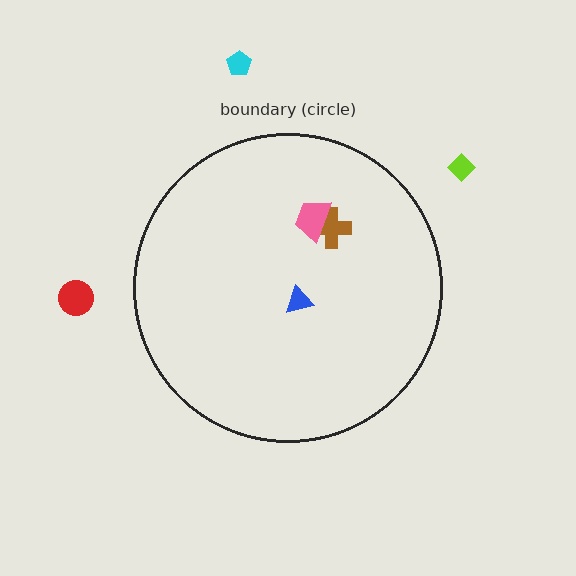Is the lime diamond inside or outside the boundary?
Outside.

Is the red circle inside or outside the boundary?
Outside.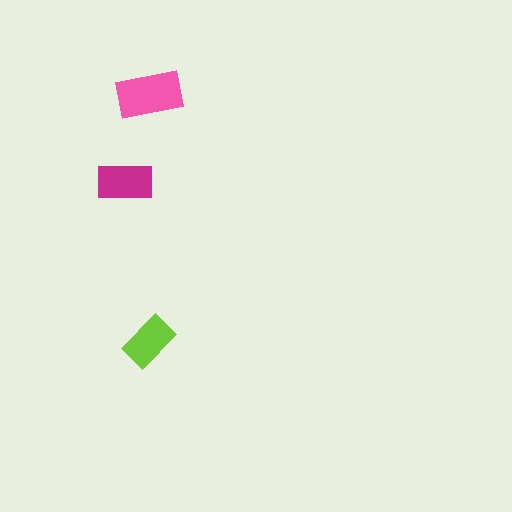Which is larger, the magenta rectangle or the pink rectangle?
The pink one.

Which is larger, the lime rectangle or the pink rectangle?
The pink one.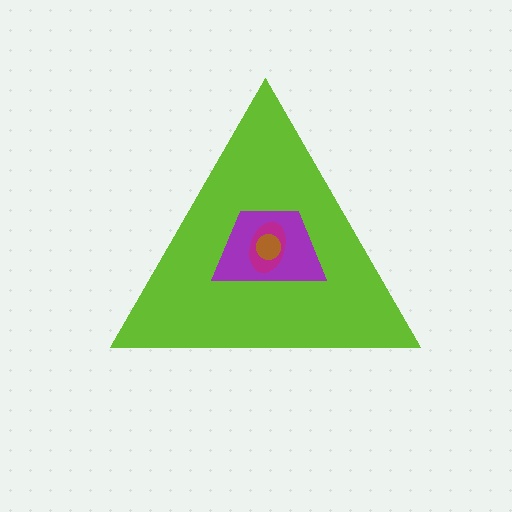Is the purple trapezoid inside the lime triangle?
Yes.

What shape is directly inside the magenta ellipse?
The brown circle.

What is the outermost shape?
The lime triangle.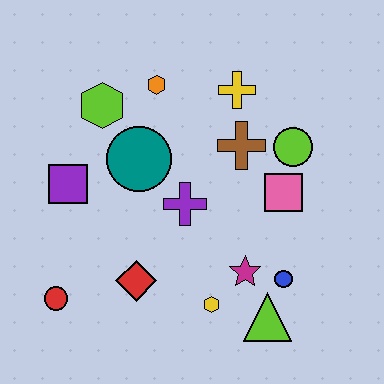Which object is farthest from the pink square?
The red circle is farthest from the pink square.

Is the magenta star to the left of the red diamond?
No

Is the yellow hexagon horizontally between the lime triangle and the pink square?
No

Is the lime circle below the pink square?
No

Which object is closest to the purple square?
The teal circle is closest to the purple square.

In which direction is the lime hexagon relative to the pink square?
The lime hexagon is to the left of the pink square.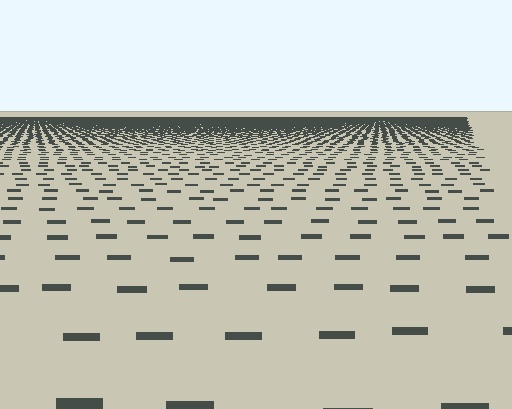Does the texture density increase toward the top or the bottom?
Density increases toward the top.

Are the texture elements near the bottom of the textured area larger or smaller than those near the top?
Larger. Near the bottom, elements are closer to the viewer and appear at a bigger on-screen size.